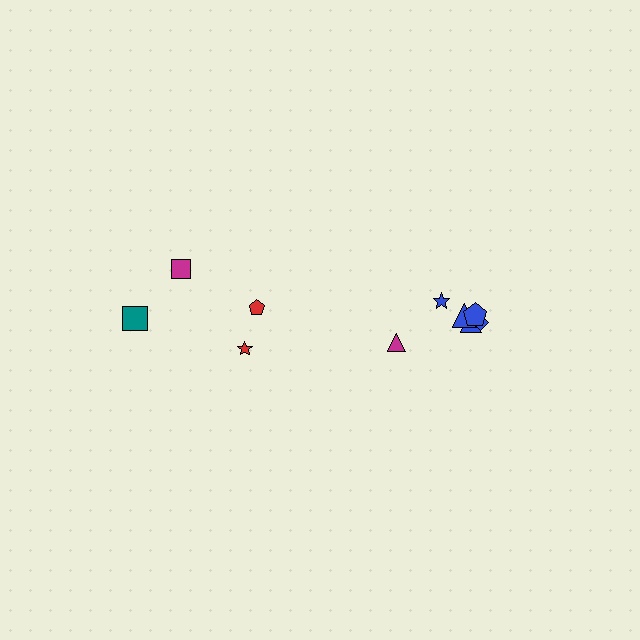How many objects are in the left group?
There are 4 objects.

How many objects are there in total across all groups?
There are 10 objects.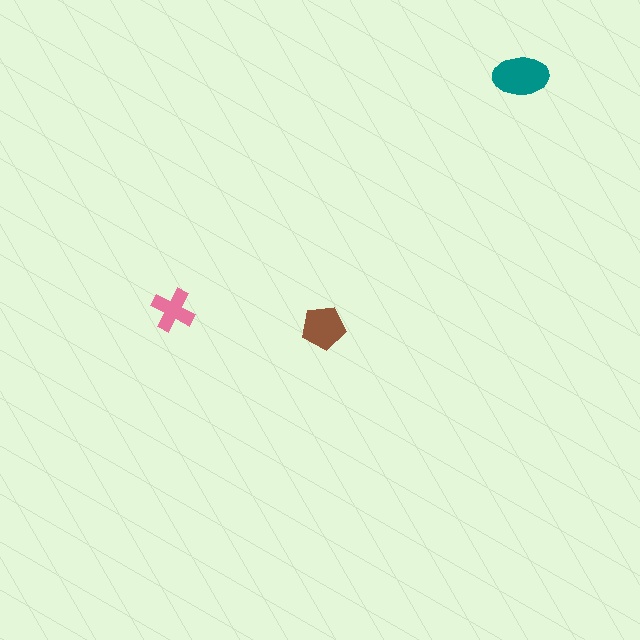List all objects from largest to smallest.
The teal ellipse, the brown pentagon, the pink cross.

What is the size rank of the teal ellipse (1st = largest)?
1st.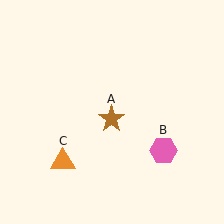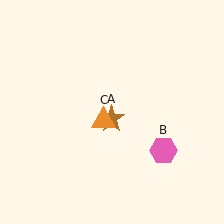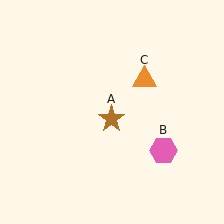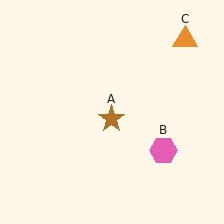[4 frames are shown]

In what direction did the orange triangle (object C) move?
The orange triangle (object C) moved up and to the right.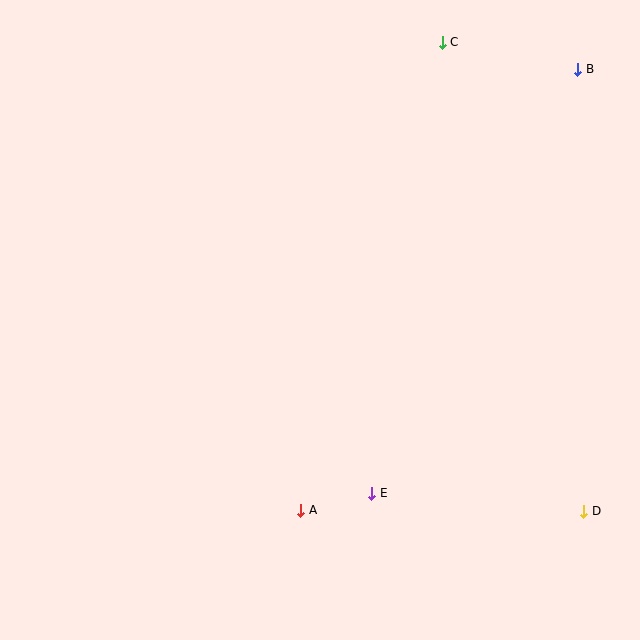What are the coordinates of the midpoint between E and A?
The midpoint between E and A is at (336, 502).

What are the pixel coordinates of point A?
Point A is at (301, 510).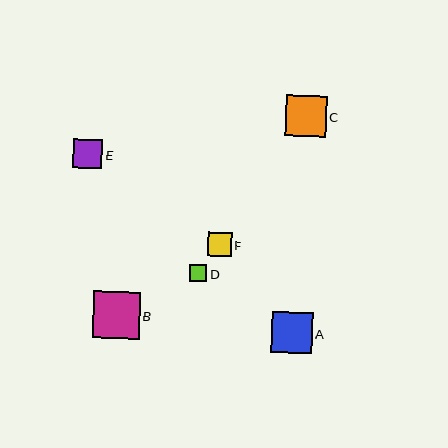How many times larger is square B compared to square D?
Square B is approximately 2.7 times the size of square D.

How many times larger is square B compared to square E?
Square B is approximately 1.6 times the size of square E.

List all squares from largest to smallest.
From largest to smallest: B, C, A, E, F, D.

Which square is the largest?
Square B is the largest with a size of approximately 47 pixels.